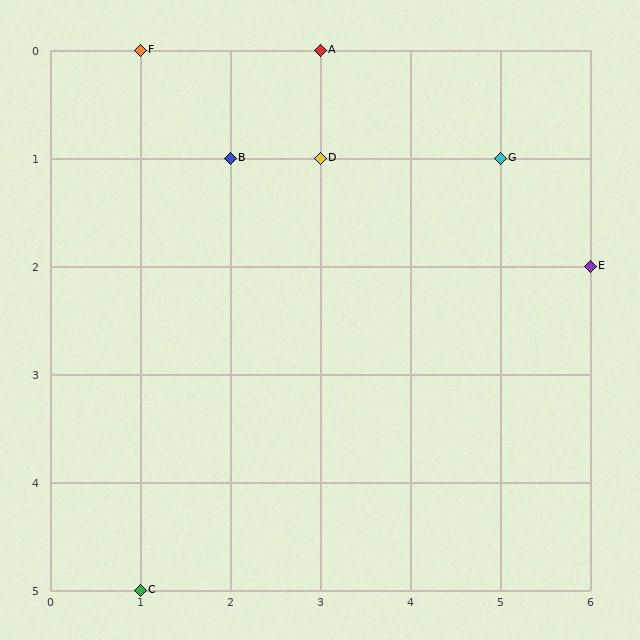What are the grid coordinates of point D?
Point D is at grid coordinates (3, 1).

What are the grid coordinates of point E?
Point E is at grid coordinates (6, 2).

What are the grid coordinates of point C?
Point C is at grid coordinates (1, 5).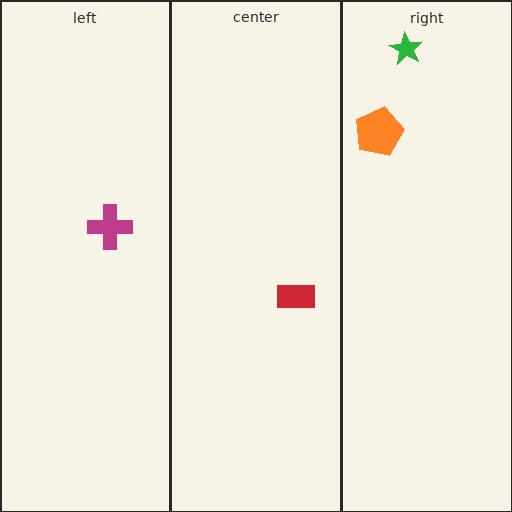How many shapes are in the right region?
2.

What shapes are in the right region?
The green star, the orange pentagon.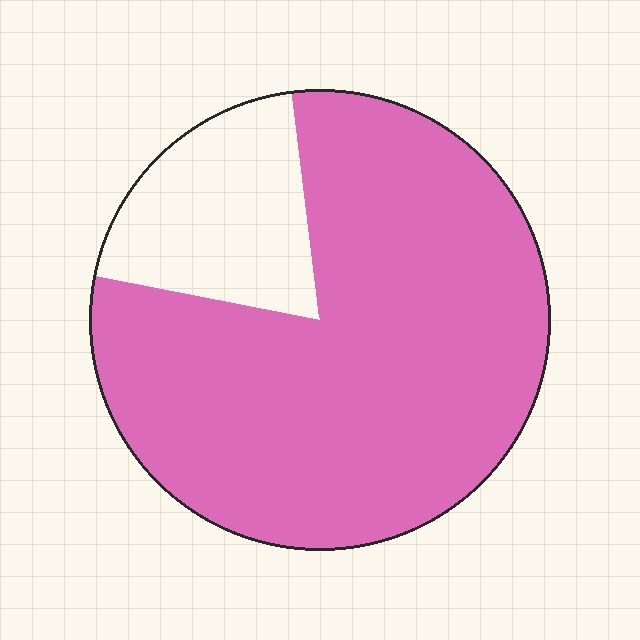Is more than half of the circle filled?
Yes.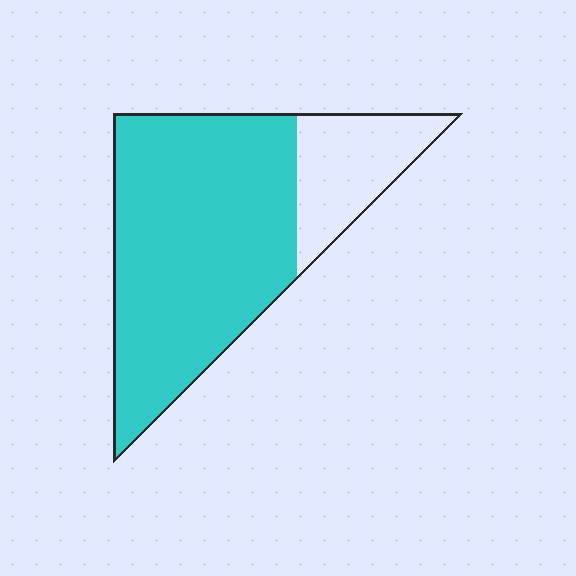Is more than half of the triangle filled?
Yes.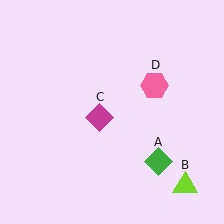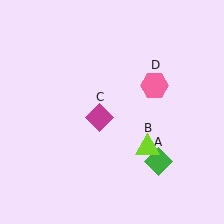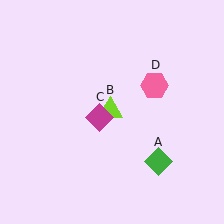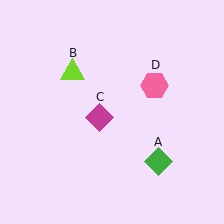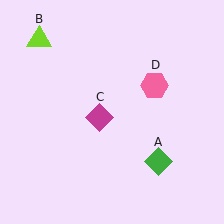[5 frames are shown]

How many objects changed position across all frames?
1 object changed position: lime triangle (object B).